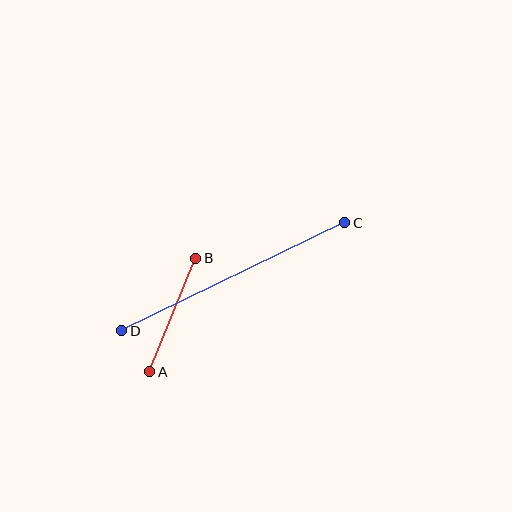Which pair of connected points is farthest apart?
Points C and D are farthest apart.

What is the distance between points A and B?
The distance is approximately 123 pixels.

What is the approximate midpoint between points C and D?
The midpoint is at approximately (233, 277) pixels.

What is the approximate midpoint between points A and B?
The midpoint is at approximately (173, 315) pixels.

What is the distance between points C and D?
The distance is approximately 248 pixels.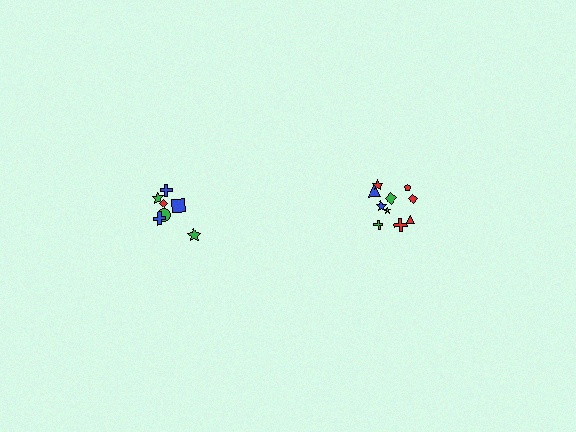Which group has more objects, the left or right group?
The right group.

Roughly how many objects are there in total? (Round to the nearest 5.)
Roughly 15 objects in total.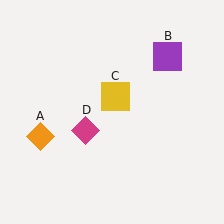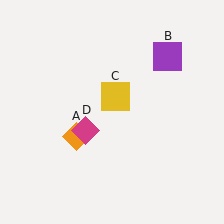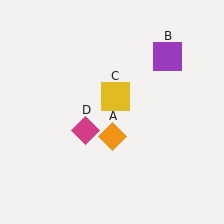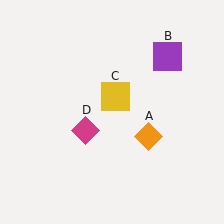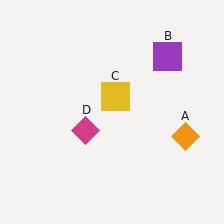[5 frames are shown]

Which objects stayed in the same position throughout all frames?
Purple square (object B) and yellow square (object C) and magenta diamond (object D) remained stationary.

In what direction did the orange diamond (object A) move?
The orange diamond (object A) moved right.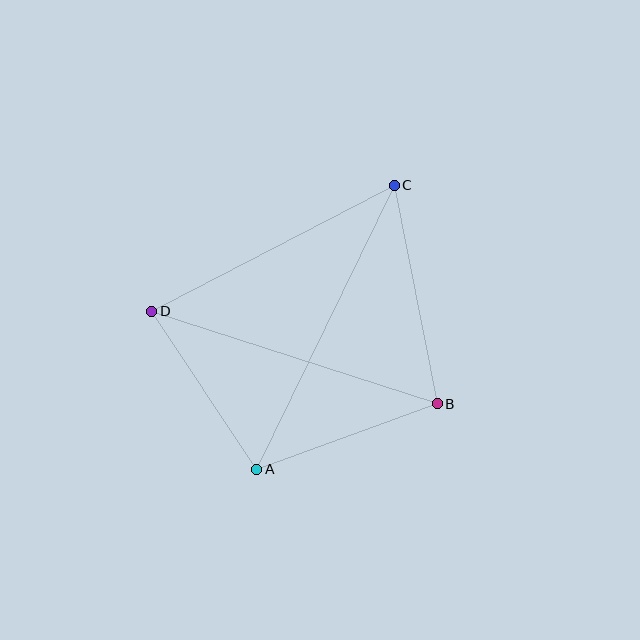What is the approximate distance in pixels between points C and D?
The distance between C and D is approximately 273 pixels.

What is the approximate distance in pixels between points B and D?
The distance between B and D is approximately 301 pixels.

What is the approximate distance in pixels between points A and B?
The distance between A and B is approximately 192 pixels.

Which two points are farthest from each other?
Points A and C are farthest from each other.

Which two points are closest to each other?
Points A and D are closest to each other.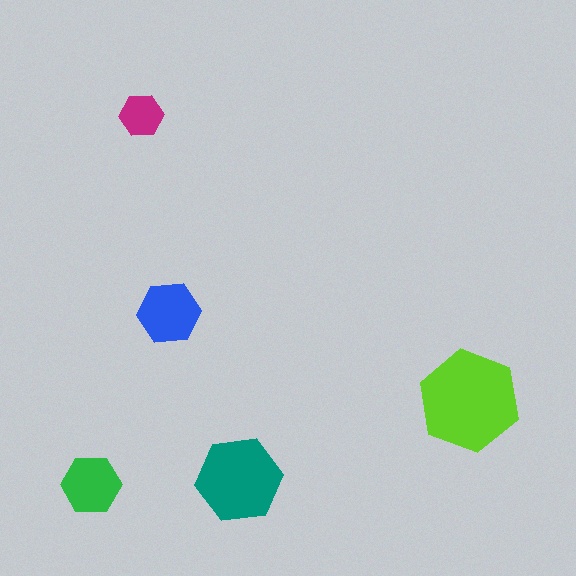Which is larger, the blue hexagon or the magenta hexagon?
The blue one.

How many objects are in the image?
There are 5 objects in the image.